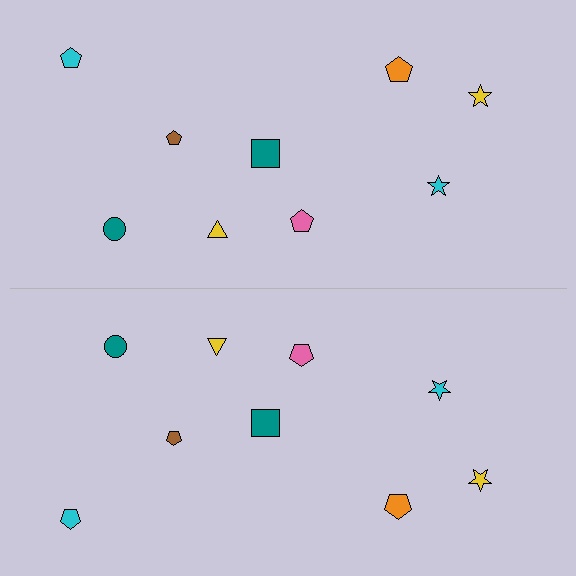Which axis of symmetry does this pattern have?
The pattern has a horizontal axis of symmetry running through the center of the image.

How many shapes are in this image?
There are 18 shapes in this image.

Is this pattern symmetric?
Yes, this pattern has bilateral (reflection) symmetry.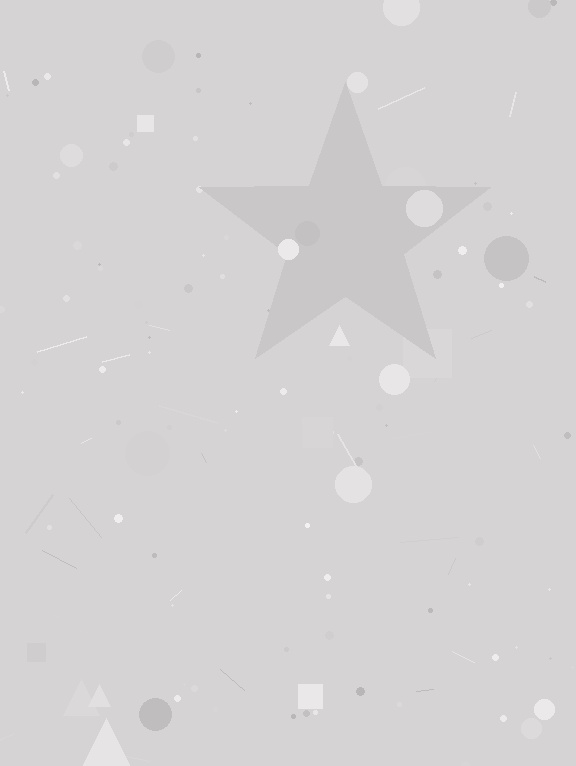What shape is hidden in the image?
A star is hidden in the image.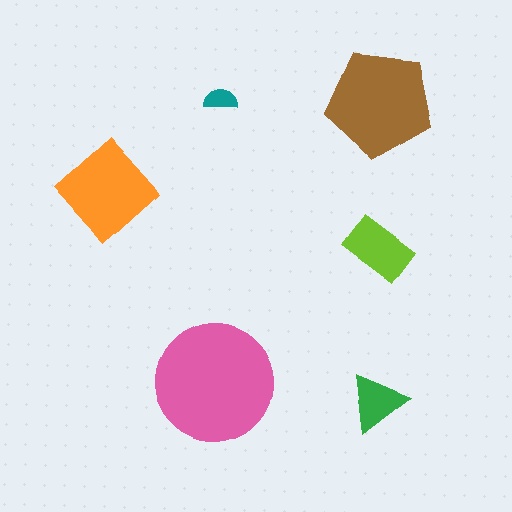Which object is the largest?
The pink circle.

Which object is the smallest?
The teal semicircle.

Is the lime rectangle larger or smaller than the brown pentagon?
Smaller.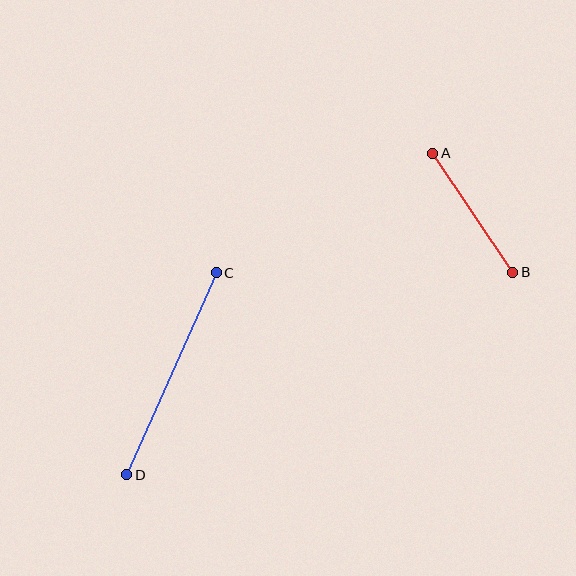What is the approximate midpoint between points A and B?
The midpoint is at approximately (473, 213) pixels.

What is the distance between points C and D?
The distance is approximately 221 pixels.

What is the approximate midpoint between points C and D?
The midpoint is at approximately (172, 374) pixels.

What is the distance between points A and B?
The distance is approximately 144 pixels.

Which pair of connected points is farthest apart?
Points C and D are farthest apart.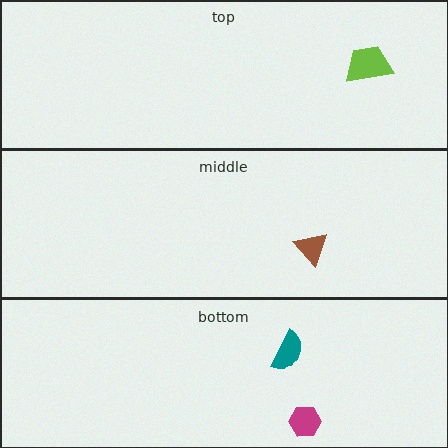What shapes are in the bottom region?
The teal semicircle, the magenta hexagon.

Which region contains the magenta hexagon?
The bottom region.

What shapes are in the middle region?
The brown triangle.